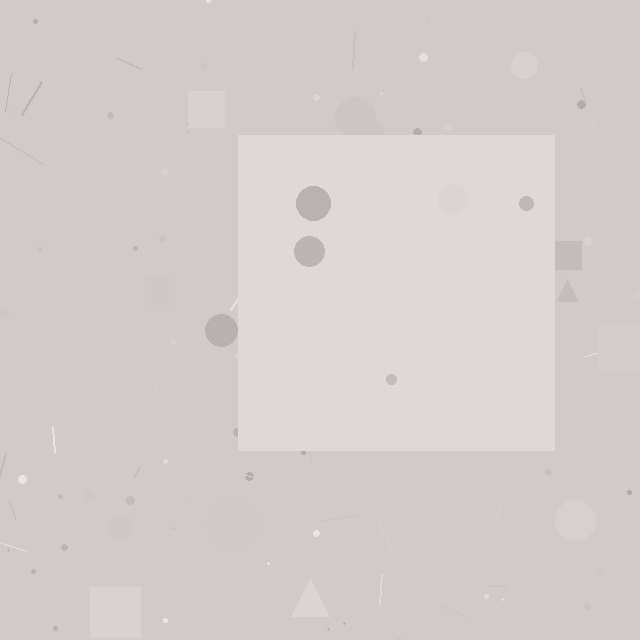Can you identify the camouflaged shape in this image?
The camouflaged shape is a square.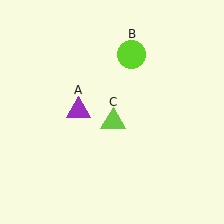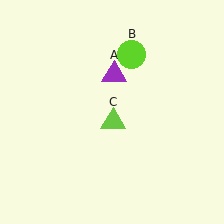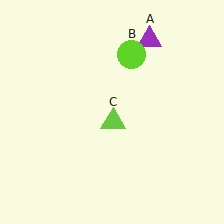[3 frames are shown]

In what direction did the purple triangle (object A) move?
The purple triangle (object A) moved up and to the right.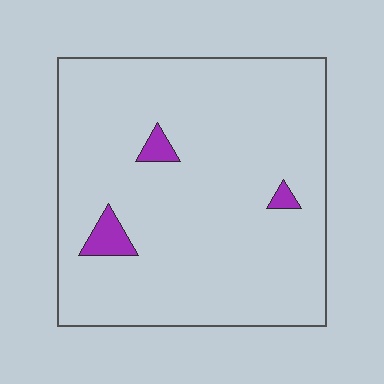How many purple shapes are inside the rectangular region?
3.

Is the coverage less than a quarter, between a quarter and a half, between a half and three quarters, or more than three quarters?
Less than a quarter.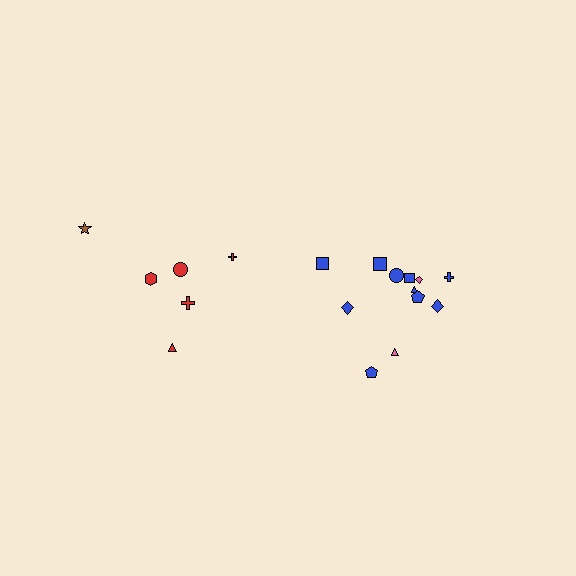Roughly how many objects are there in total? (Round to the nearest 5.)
Roughly 20 objects in total.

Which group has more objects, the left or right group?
The right group.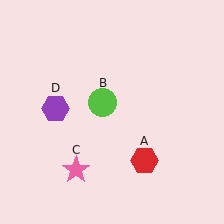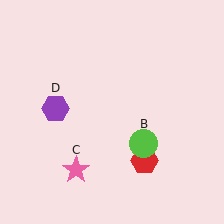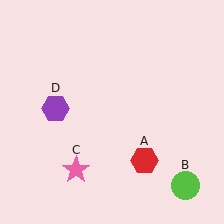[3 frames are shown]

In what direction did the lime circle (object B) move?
The lime circle (object B) moved down and to the right.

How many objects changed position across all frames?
1 object changed position: lime circle (object B).